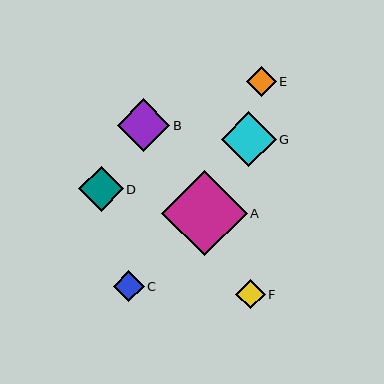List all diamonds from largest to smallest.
From largest to smallest: A, G, B, D, C, E, F.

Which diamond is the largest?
Diamond A is the largest with a size of approximately 85 pixels.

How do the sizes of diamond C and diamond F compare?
Diamond C and diamond F are approximately the same size.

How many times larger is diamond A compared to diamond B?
Diamond A is approximately 1.6 times the size of diamond B.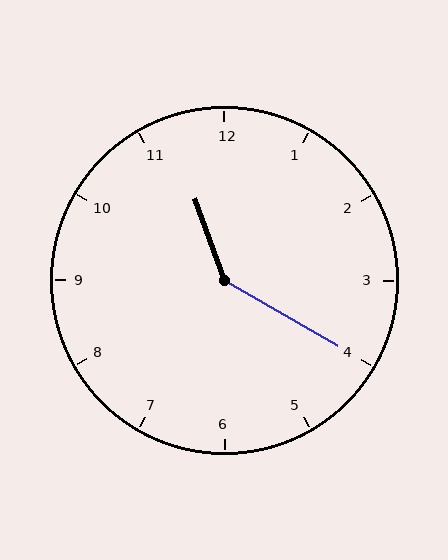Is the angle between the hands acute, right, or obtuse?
It is obtuse.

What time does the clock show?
11:20.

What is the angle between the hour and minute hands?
Approximately 140 degrees.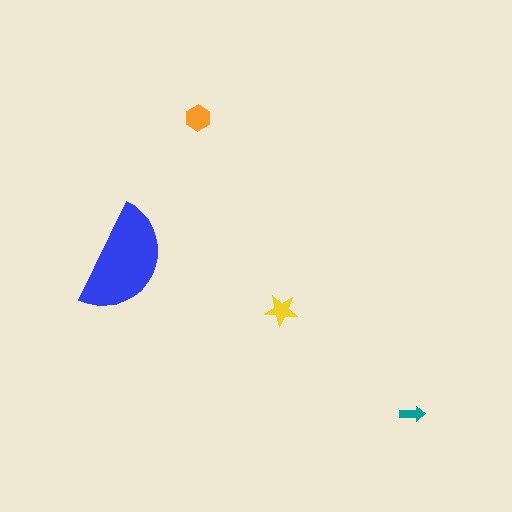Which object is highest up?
The orange hexagon is topmost.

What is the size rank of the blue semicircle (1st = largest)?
1st.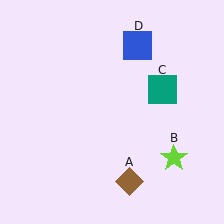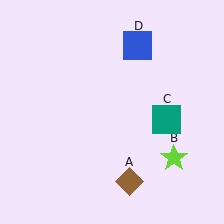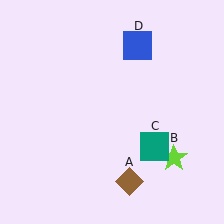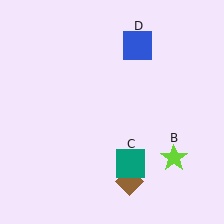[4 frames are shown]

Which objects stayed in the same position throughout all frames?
Brown diamond (object A) and lime star (object B) and blue square (object D) remained stationary.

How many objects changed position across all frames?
1 object changed position: teal square (object C).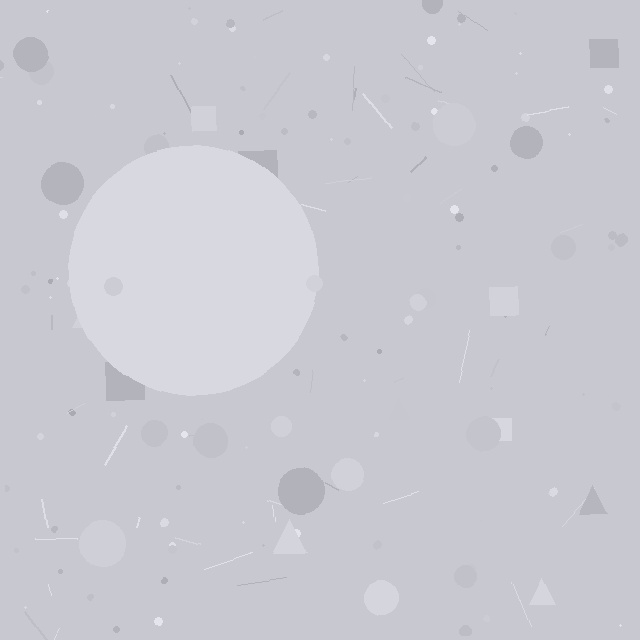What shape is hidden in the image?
A circle is hidden in the image.